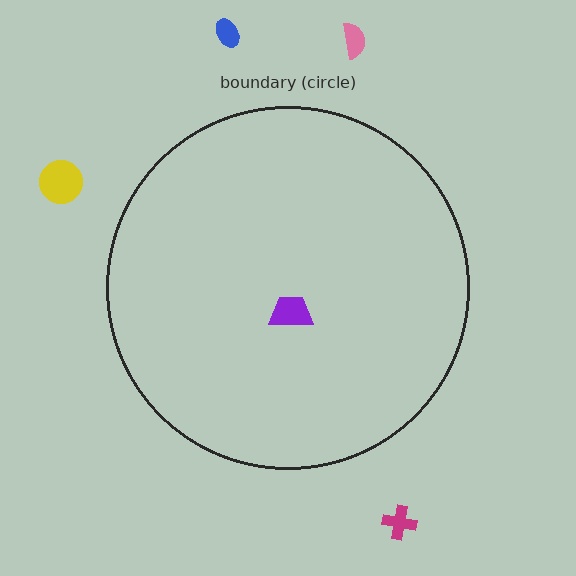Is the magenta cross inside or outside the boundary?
Outside.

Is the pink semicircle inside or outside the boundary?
Outside.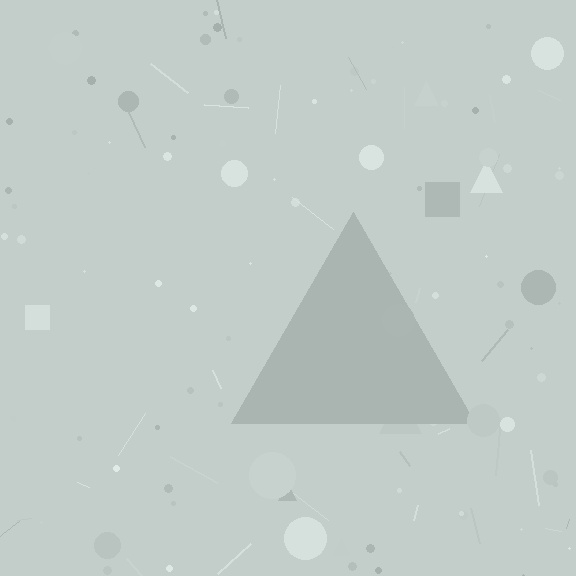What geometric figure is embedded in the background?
A triangle is embedded in the background.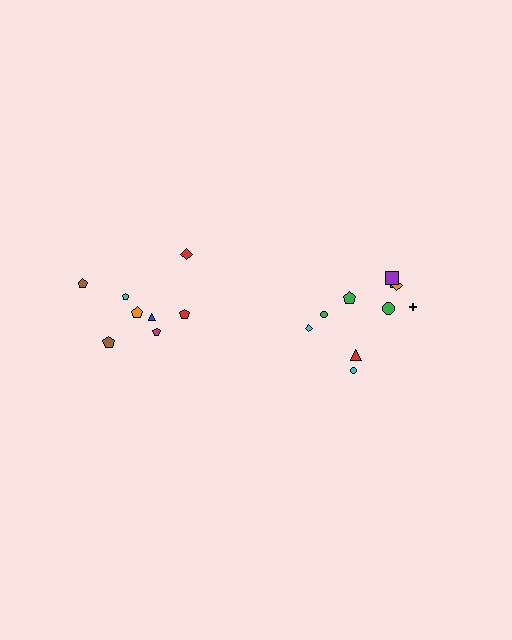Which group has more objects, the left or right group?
The right group.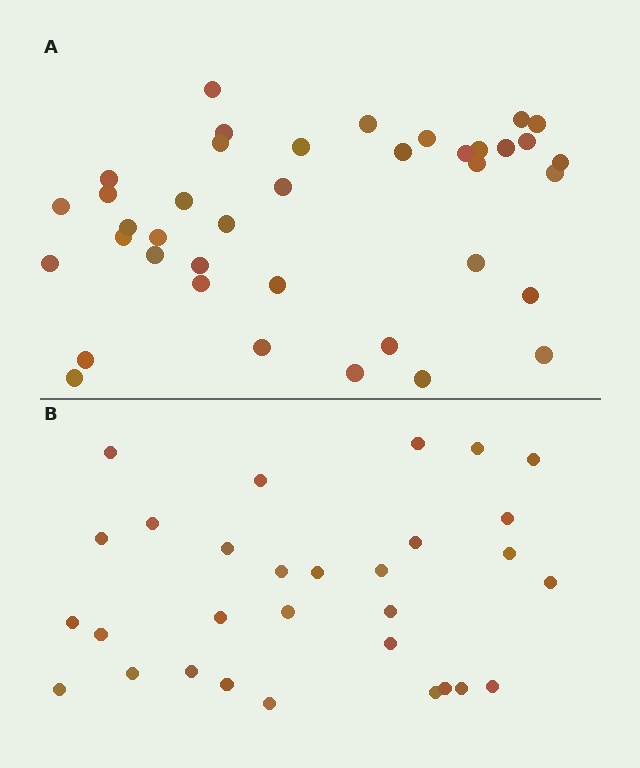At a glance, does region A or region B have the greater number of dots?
Region A (the top region) has more dots.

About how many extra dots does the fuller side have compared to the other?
Region A has roughly 8 or so more dots than region B.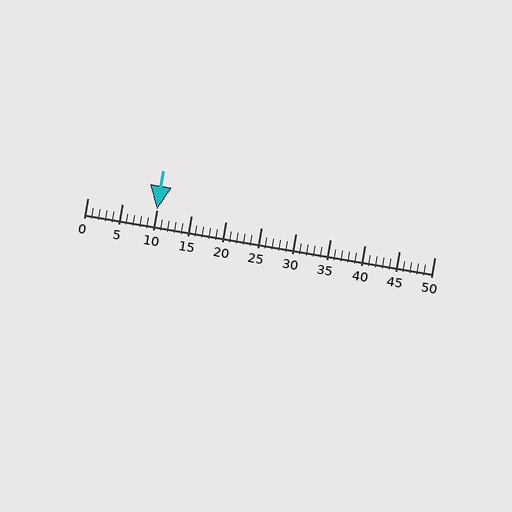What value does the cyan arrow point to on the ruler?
The cyan arrow points to approximately 10.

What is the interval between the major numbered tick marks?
The major tick marks are spaced 5 units apart.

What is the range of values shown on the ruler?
The ruler shows values from 0 to 50.